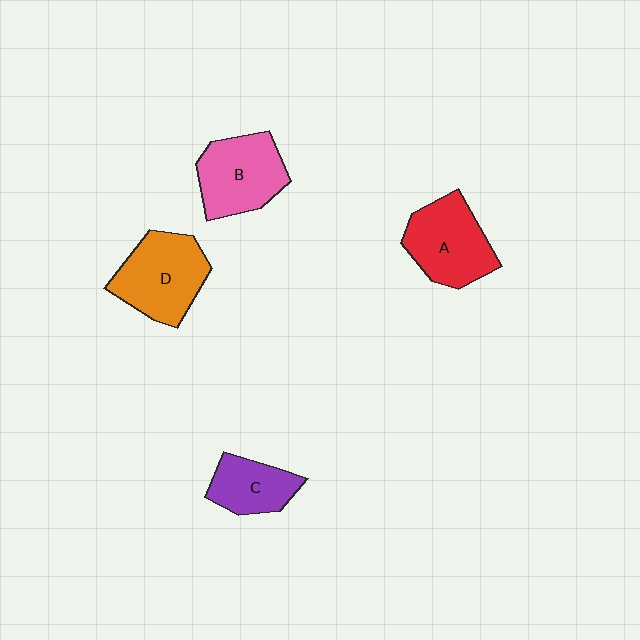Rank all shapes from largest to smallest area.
From largest to smallest: D (orange), A (red), B (pink), C (purple).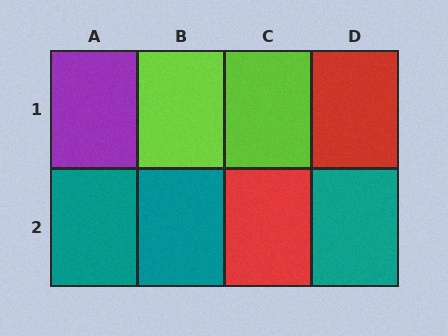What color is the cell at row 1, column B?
Lime.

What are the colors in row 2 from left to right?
Teal, teal, red, teal.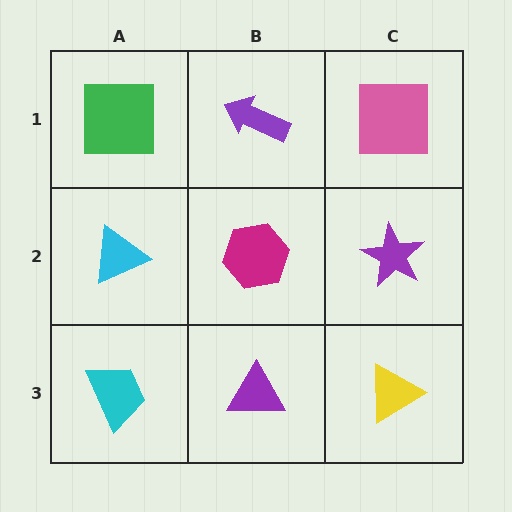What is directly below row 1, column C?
A purple star.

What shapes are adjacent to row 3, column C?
A purple star (row 2, column C), a purple triangle (row 3, column B).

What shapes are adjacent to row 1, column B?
A magenta hexagon (row 2, column B), a green square (row 1, column A), a pink square (row 1, column C).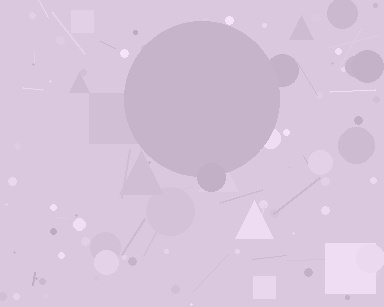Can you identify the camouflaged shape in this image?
The camouflaged shape is a circle.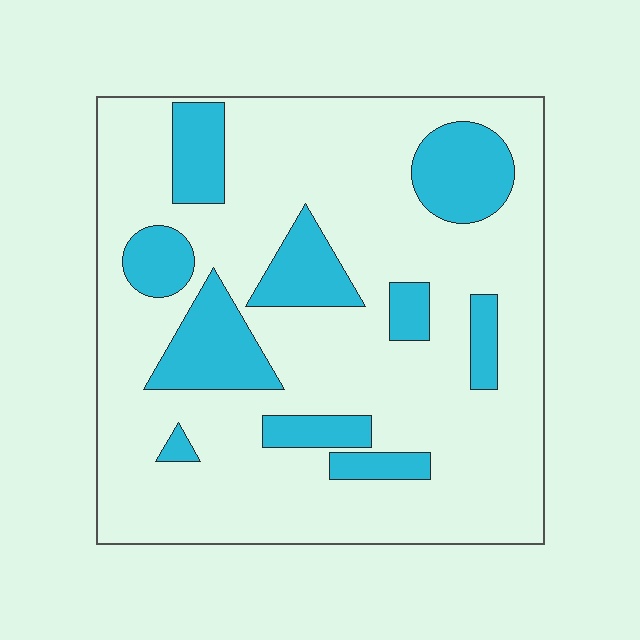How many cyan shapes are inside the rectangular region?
10.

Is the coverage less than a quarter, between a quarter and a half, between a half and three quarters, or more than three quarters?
Less than a quarter.